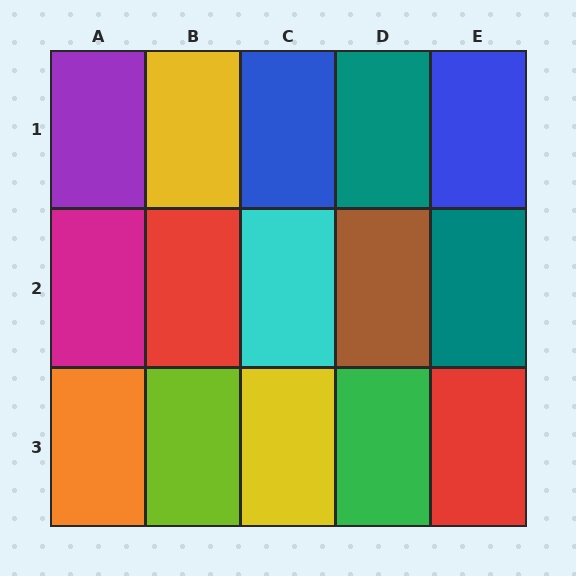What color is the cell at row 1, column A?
Purple.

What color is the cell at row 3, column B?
Lime.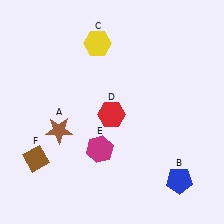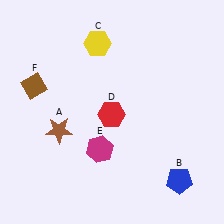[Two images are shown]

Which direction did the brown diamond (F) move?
The brown diamond (F) moved up.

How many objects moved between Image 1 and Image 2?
1 object moved between the two images.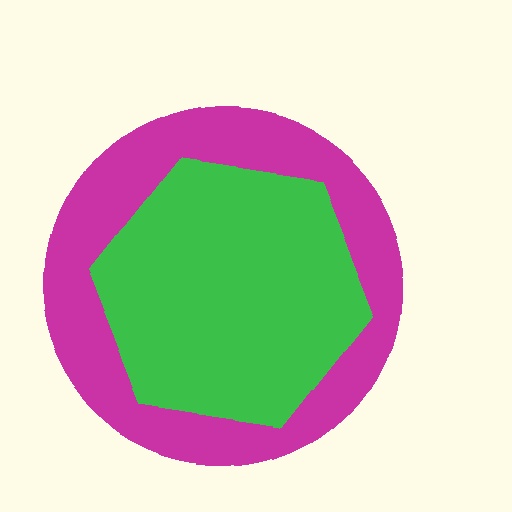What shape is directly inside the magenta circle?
The green hexagon.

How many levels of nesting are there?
2.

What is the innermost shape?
The green hexagon.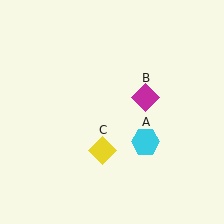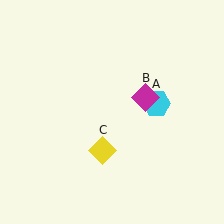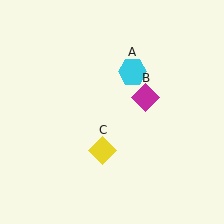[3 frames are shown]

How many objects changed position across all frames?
1 object changed position: cyan hexagon (object A).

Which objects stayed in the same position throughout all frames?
Magenta diamond (object B) and yellow diamond (object C) remained stationary.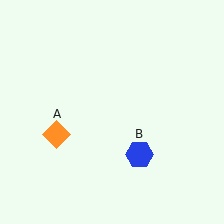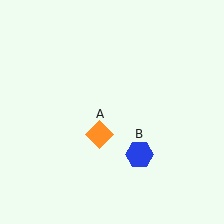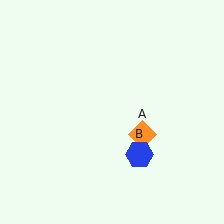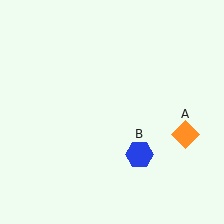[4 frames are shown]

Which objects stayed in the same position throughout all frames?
Blue hexagon (object B) remained stationary.